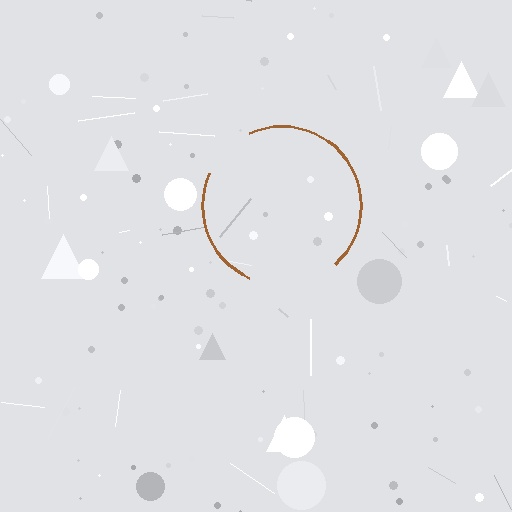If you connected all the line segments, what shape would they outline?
They would outline a circle.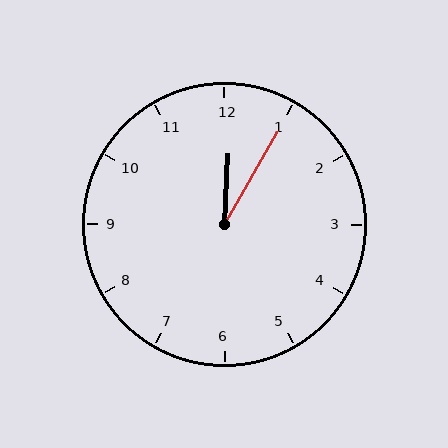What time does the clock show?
12:05.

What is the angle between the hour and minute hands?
Approximately 28 degrees.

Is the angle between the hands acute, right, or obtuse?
It is acute.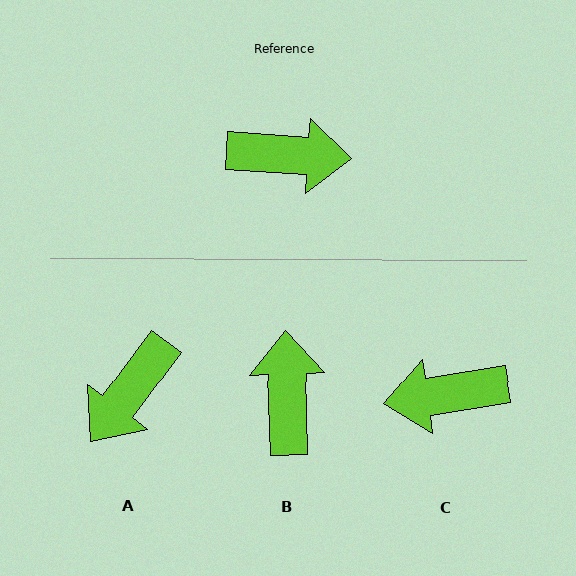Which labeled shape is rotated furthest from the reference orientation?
C, about 167 degrees away.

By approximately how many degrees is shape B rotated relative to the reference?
Approximately 96 degrees counter-clockwise.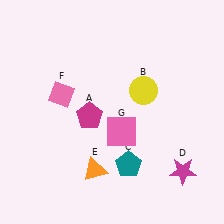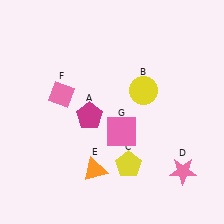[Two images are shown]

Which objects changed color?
C changed from teal to yellow. D changed from magenta to pink.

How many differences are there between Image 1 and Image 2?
There are 2 differences between the two images.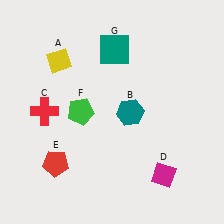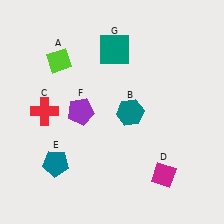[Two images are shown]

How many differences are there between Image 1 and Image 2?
There are 3 differences between the two images.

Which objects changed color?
A changed from yellow to lime. E changed from red to teal. F changed from green to purple.